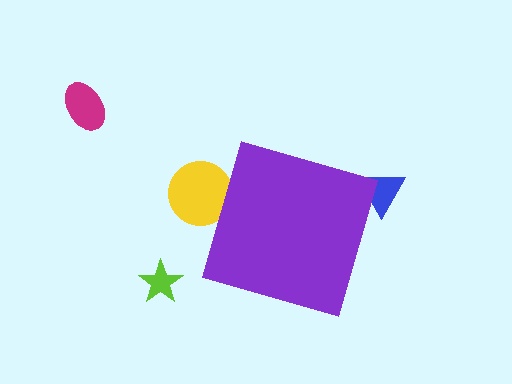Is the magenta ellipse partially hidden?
No, the magenta ellipse is fully visible.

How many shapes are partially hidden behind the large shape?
2 shapes are partially hidden.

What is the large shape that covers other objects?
A purple diamond.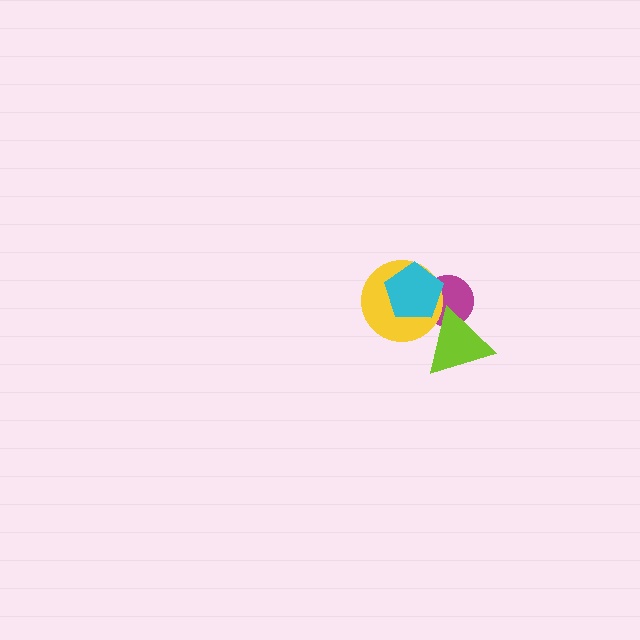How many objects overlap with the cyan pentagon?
2 objects overlap with the cyan pentagon.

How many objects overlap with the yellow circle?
3 objects overlap with the yellow circle.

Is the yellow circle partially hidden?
Yes, it is partially covered by another shape.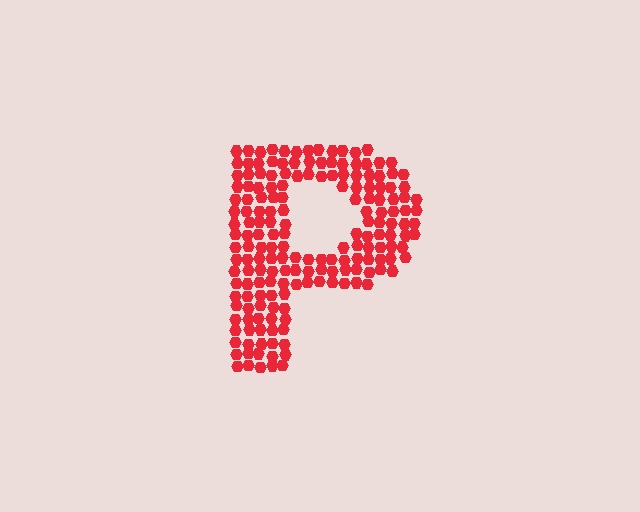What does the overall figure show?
The overall figure shows the letter P.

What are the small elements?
The small elements are hexagons.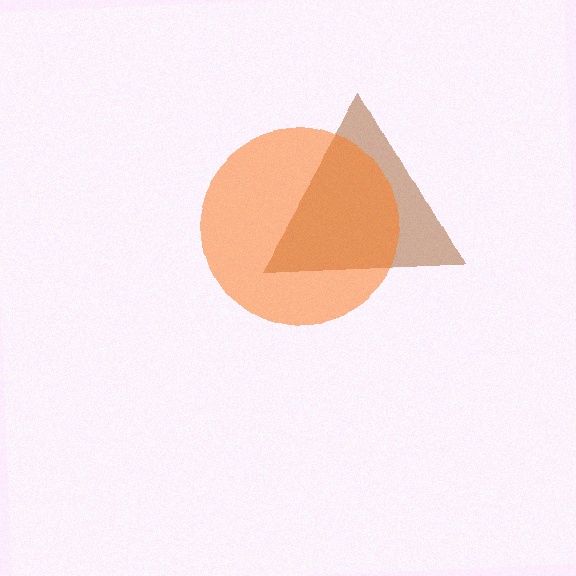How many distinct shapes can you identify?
There are 2 distinct shapes: a brown triangle, an orange circle.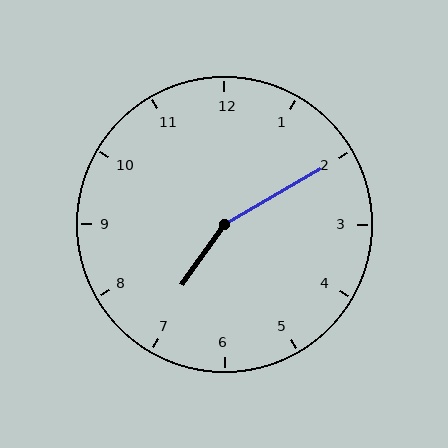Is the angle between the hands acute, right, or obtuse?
It is obtuse.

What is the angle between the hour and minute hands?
Approximately 155 degrees.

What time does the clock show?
7:10.